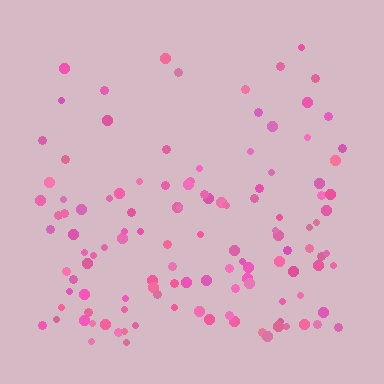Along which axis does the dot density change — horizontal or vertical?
Vertical.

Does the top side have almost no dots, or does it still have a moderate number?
Still a moderate number, just noticeably fewer than the bottom.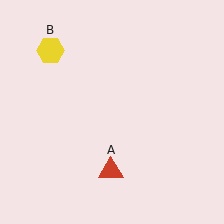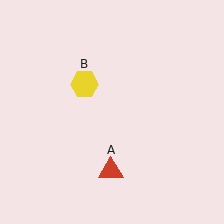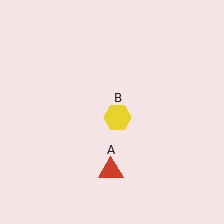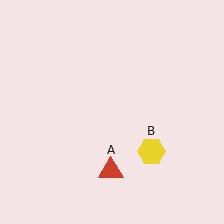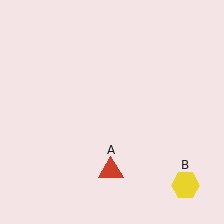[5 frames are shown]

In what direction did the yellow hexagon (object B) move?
The yellow hexagon (object B) moved down and to the right.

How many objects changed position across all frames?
1 object changed position: yellow hexagon (object B).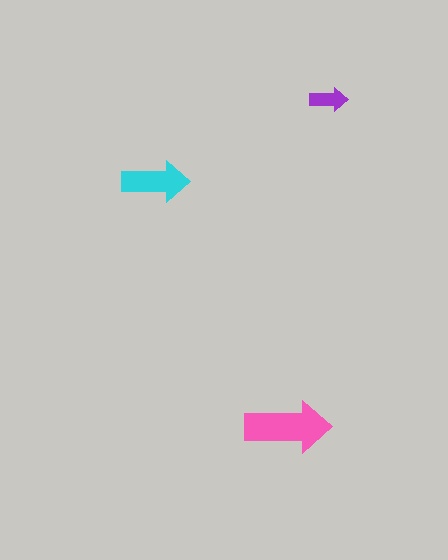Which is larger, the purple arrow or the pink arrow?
The pink one.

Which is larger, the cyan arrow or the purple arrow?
The cyan one.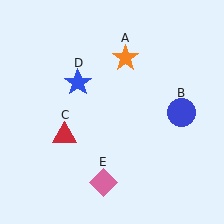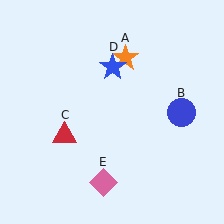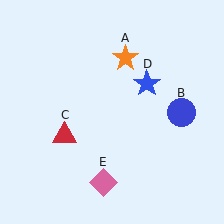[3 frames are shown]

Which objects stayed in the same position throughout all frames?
Orange star (object A) and blue circle (object B) and red triangle (object C) and pink diamond (object E) remained stationary.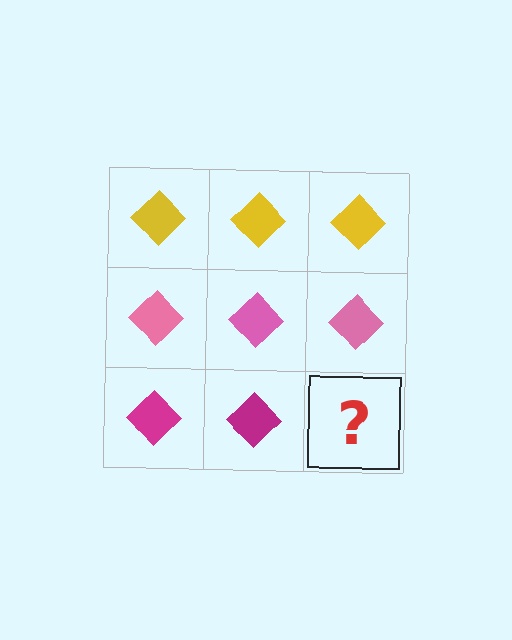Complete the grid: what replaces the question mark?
The question mark should be replaced with a magenta diamond.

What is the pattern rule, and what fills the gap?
The rule is that each row has a consistent color. The gap should be filled with a magenta diamond.